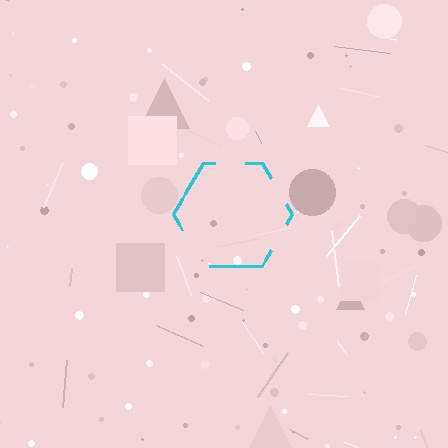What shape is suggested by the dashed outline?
The dashed outline suggests a hexagon.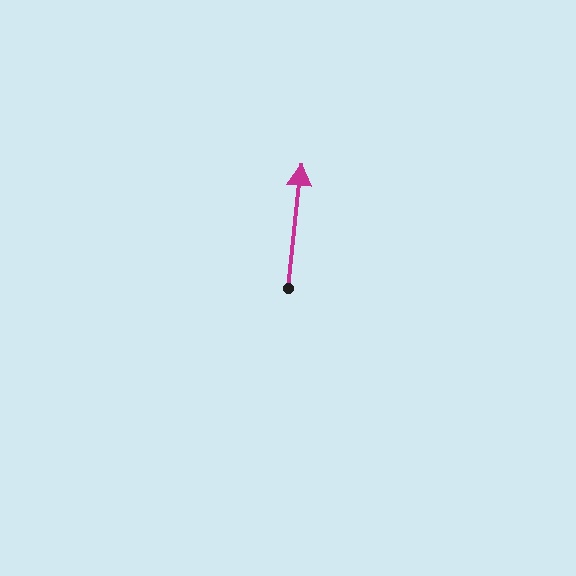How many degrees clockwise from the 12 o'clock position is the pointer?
Approximately 6 degrees.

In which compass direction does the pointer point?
North.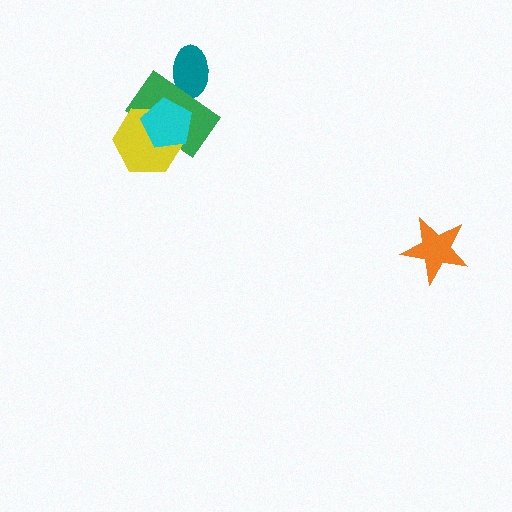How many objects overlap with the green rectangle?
3 objects overlap with the green rectangle.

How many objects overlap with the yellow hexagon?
2 objects overlap with the yellow hexagon.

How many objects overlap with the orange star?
0 objects overlap with the orange star.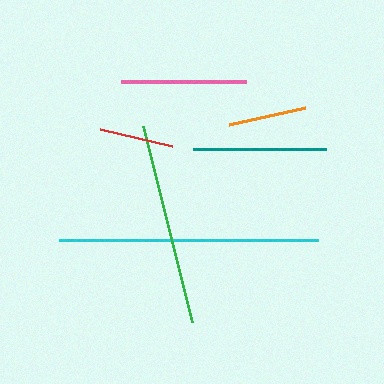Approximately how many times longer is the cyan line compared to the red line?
The cyan line is approximately 3.5 times the length of the red line.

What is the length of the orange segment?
The orange segment is approximately 78 pixels long.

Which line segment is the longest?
The cyan line is the longest at approximately 260 pixels.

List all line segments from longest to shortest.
From longest to shortest: cyan, green, teal, pink, orange, red.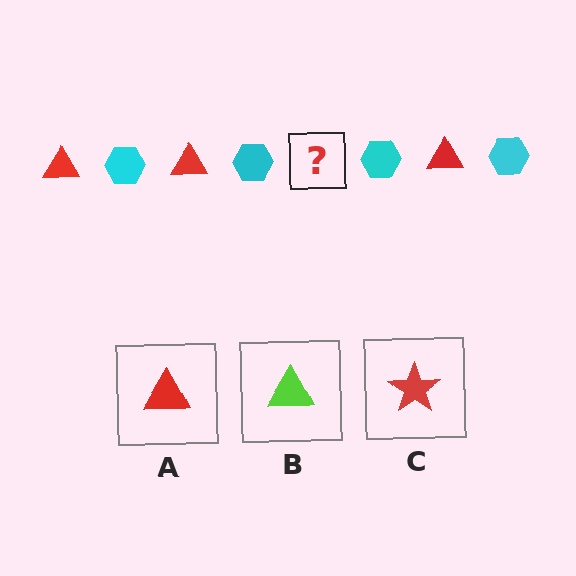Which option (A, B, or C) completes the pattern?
A.